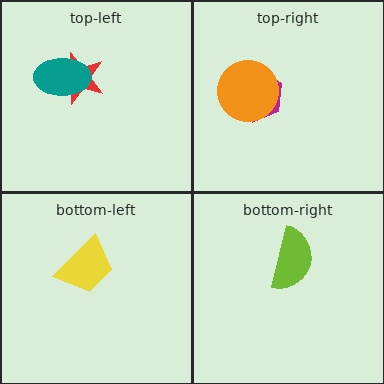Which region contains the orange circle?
The top-right region.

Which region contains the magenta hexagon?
The top-right region.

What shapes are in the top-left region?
The red star, the teal ellipse.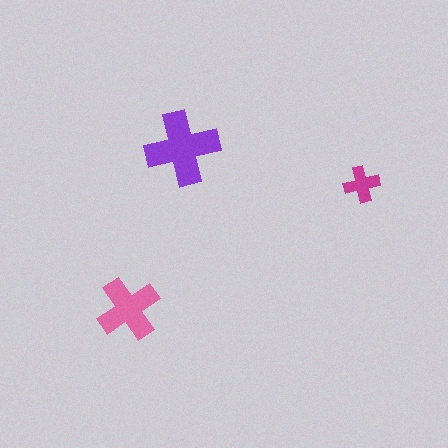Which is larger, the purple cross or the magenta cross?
The purple one.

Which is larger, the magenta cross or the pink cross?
The pink one.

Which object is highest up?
The purple cross is topmost.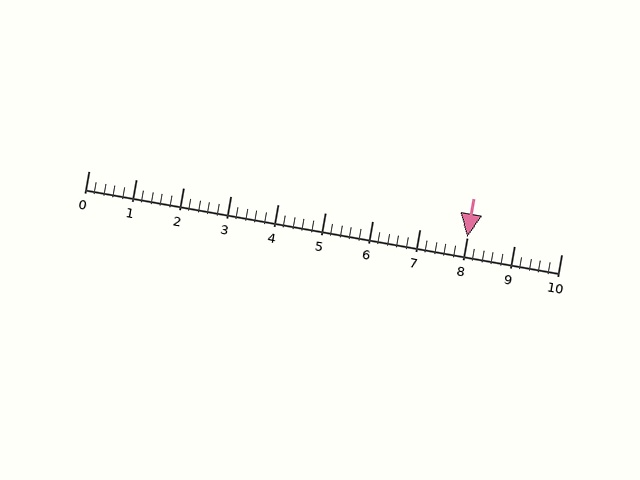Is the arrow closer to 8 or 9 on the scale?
The arrow is closer to 8.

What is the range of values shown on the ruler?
The ruler shows values from 0 to 10.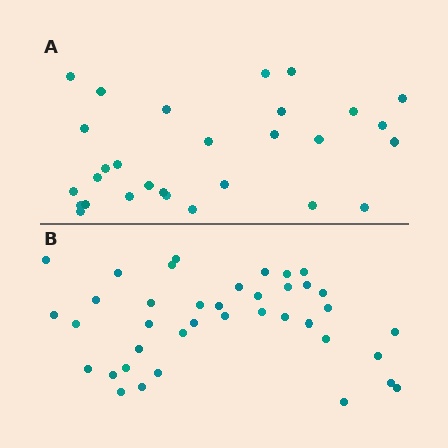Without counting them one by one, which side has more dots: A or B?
Region B (the bottom region) has more dots.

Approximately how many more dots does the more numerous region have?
Region B has roughly 10 or so more dots than region A.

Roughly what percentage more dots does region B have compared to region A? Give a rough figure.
About 35% more.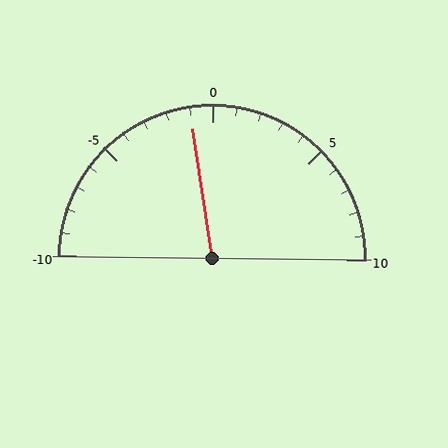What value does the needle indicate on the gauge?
The needle indicates approximately -1.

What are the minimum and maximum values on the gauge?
The gauge ranges from -10 to 10.